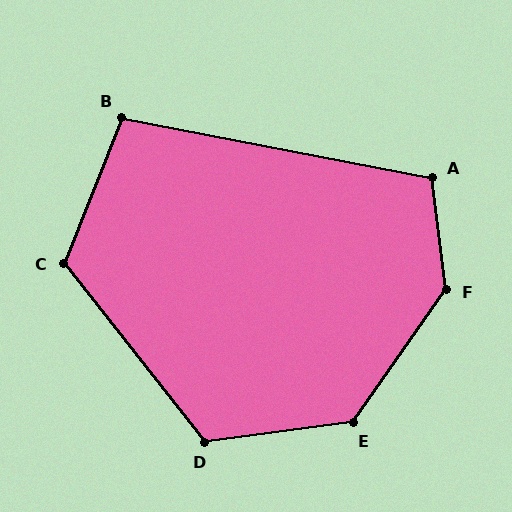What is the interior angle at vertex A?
Approximately 108 degrees (obtuse).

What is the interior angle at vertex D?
Approximately 121 degrees (obtuse).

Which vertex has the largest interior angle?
F, at approximately 138 degrees.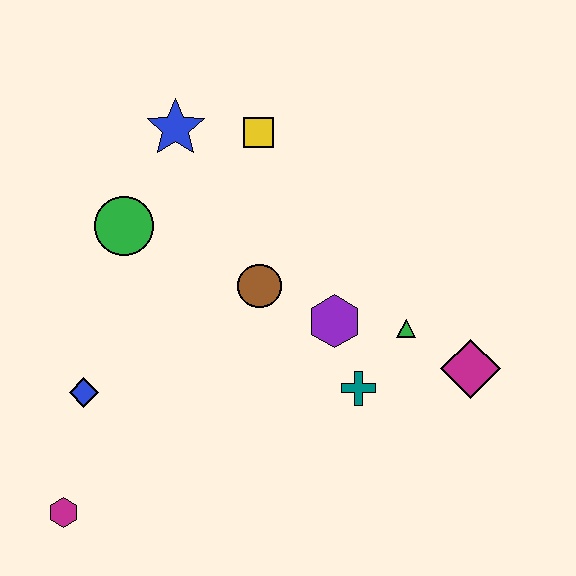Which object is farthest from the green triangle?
The magenta hexagon is farthest from the green triangle.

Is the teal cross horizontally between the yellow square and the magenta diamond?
Yes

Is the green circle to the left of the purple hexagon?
Yes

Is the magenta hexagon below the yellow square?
Yes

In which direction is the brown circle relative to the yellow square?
The brown circle is below the yellow square.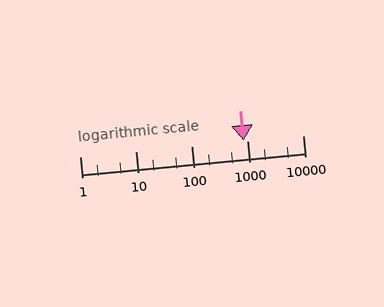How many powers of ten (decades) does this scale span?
The scale spans 4 decades, from 1 to 10000.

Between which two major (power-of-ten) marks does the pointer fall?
The pointer is between 100 and 1000.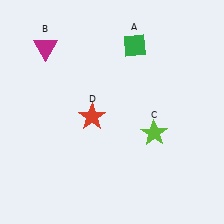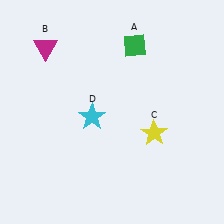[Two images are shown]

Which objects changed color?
C changed from lime to yellow. D changed from red to cyan.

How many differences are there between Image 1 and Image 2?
There are 2 differences between the two images.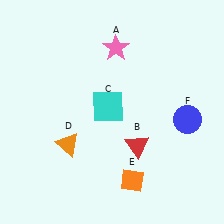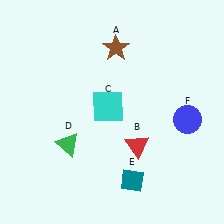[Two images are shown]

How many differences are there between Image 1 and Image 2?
There are 3 differences between the two images.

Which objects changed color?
A changed from pink to brown. D changed from orange to green. E changed from orange to teal.